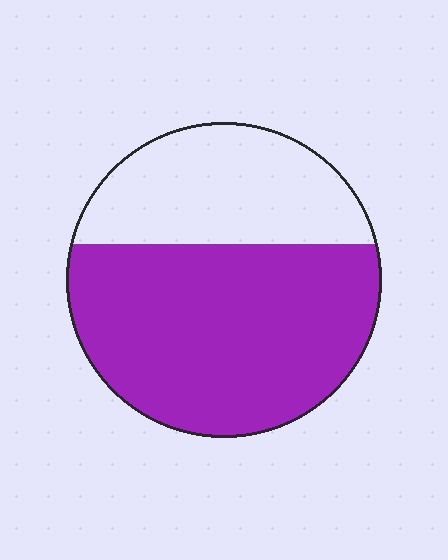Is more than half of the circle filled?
Yes.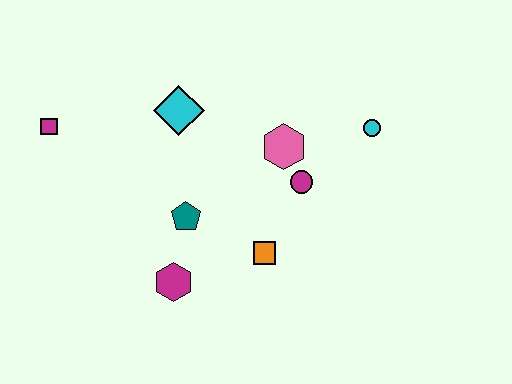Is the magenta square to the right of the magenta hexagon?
No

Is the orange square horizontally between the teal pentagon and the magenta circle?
Yes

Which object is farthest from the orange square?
The magenta square is farthest from the orange square.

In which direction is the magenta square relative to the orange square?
The magenta square is to the left of the orange square.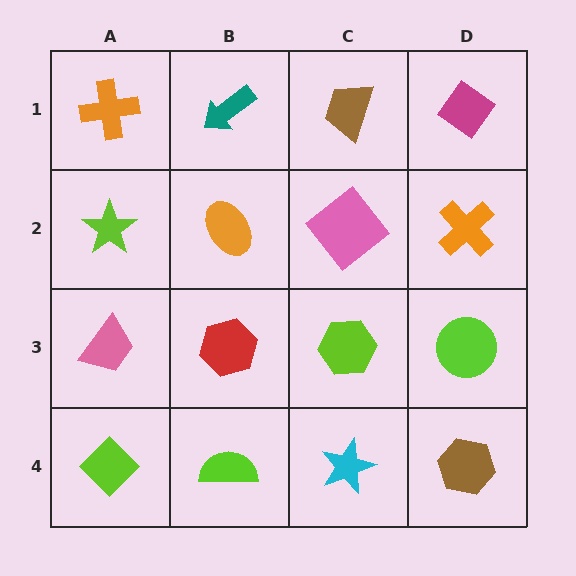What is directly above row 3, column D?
An orange cross.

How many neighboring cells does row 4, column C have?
3.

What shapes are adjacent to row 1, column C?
A pink diamond (row 2, column C), a teal arrow (row 1, column B), a magenta diamond (row 1, column D).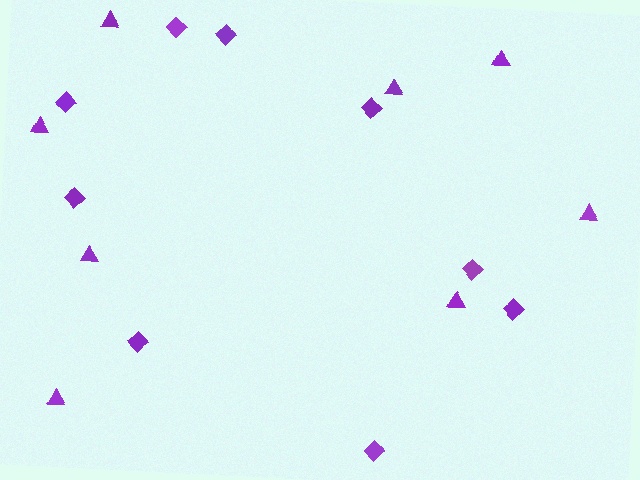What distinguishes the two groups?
There are 2 groups: one group of triangles (8) and one group of diamonds (9).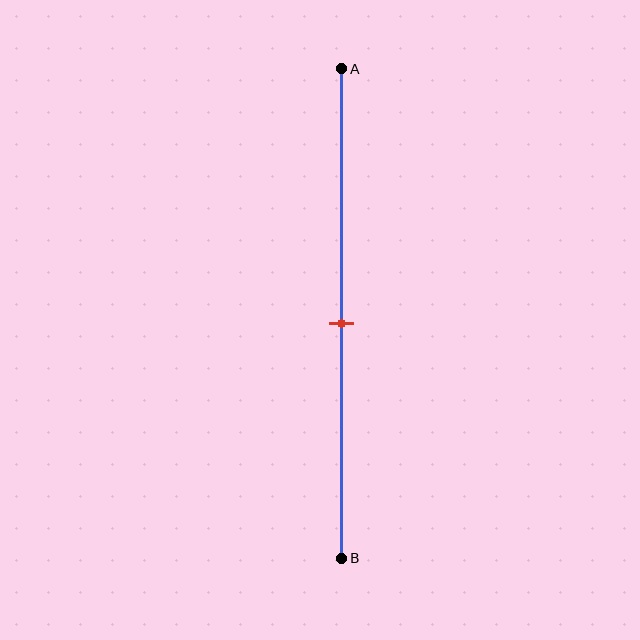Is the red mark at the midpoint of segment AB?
Yes, the mark is approximately at the midpoint.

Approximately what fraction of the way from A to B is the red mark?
The red mark is approximately 50% of the way from A to B.